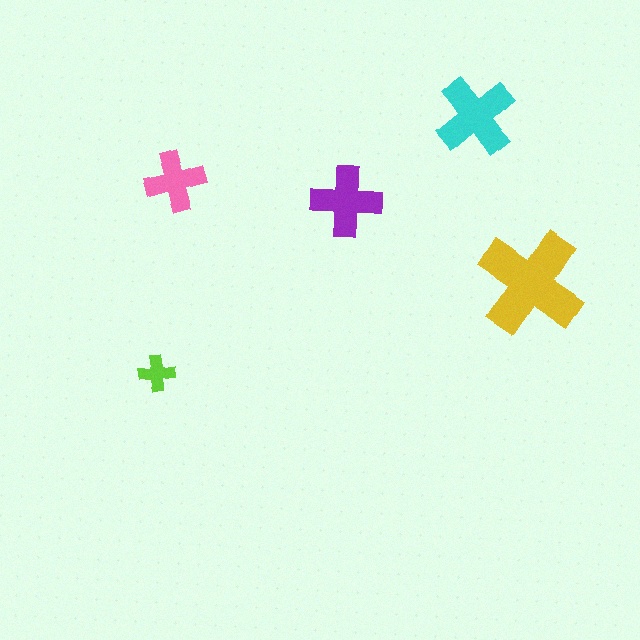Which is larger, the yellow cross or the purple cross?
The yellow one.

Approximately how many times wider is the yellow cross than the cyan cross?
About 1.5 times wider.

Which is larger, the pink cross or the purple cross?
The purple one.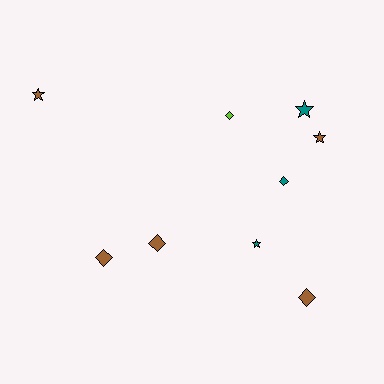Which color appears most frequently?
Brown, with 5 objects.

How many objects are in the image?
There are 9 objects.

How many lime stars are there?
There are no lime stars.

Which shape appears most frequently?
Diamond, with 5 objects.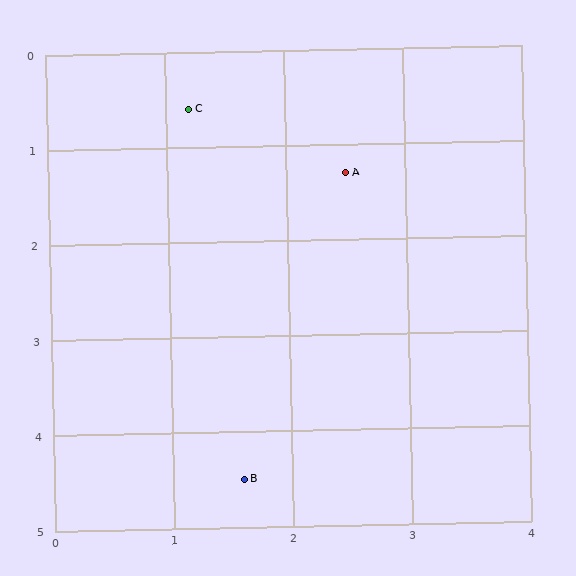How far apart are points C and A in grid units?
Points C and A are about 1.5 grid units apart.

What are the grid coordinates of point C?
Point C is at approximately (1.2, 0.6).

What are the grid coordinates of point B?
Point B is at approximately (1.6, 4.5).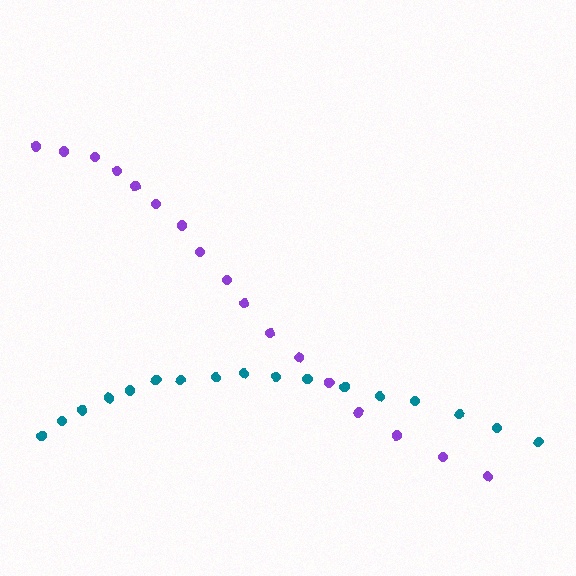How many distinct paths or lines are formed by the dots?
There are 2 distinct paths.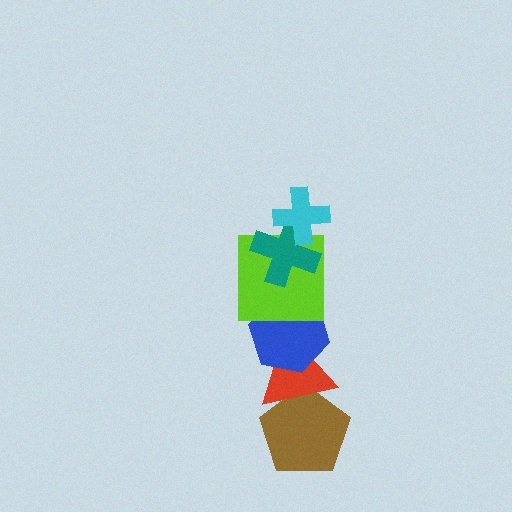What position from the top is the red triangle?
The red triangle is 5th from the top.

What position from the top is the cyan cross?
The cyan cross is 1st from the top.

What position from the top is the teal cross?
The teal cross is 2nd from the top.